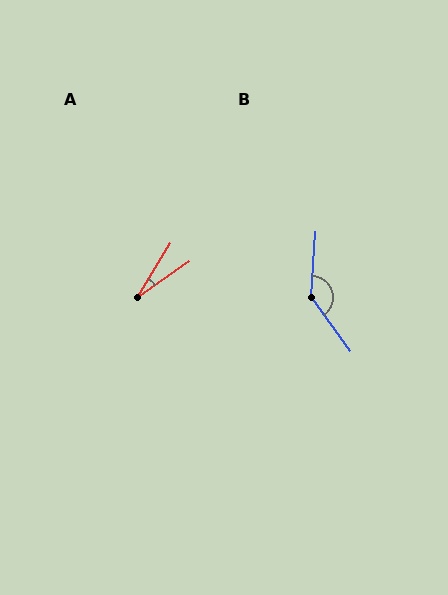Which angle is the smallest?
A, at approximately 24 degrees.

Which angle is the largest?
B, at approximately 141 degrees.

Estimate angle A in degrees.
Approximately 24 degrees.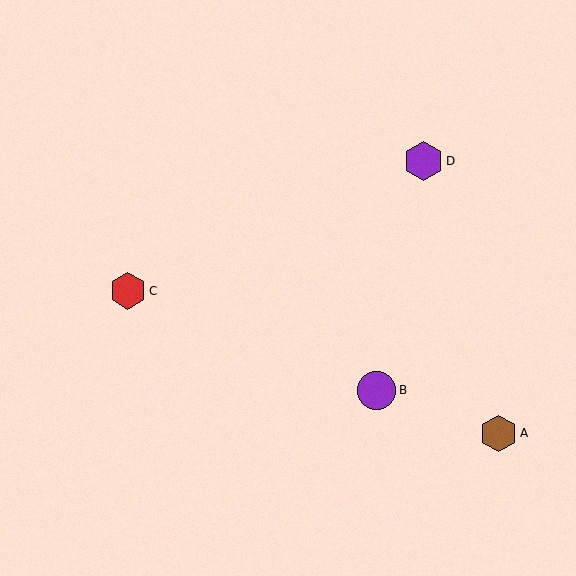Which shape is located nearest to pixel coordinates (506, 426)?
The brown hexagon (labeled A) at (498, 433) is nearest to that location.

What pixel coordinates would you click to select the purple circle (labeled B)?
Click at (377, 390) to select the purple circle B.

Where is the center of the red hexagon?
The center of the red hexagon is at (128, 291).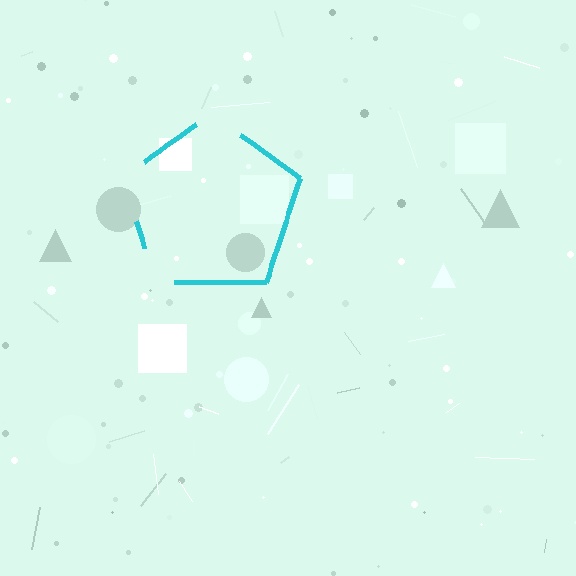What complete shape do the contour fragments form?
The contour fragments form a pentagon.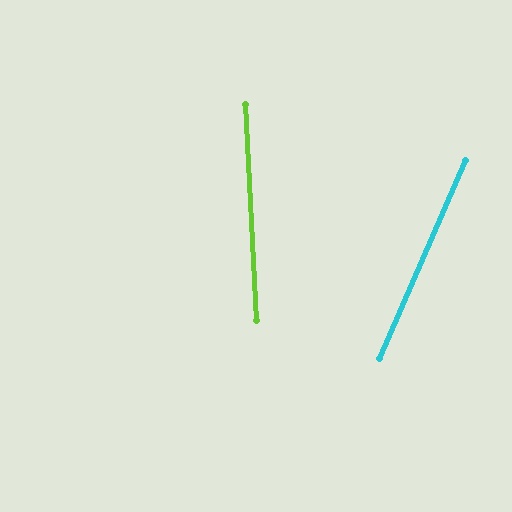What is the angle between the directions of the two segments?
Approximately 27 degrees.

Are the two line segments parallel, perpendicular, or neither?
Neither parallel nor perpendicular — they differ by about 27°.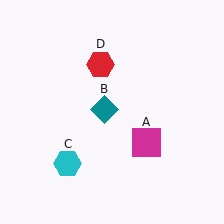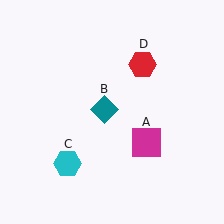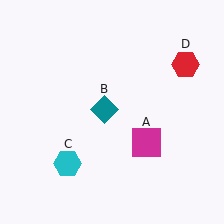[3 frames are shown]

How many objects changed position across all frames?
1 object changed position: red hexagon (object D).